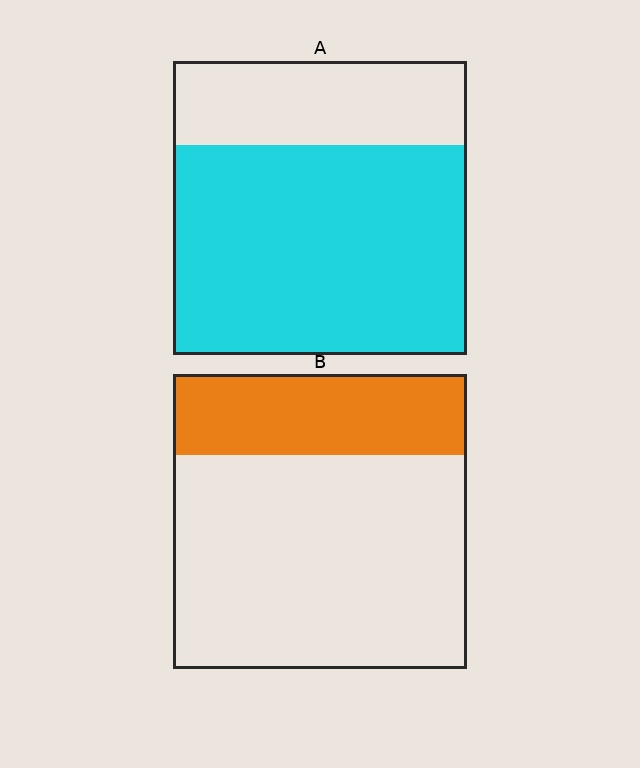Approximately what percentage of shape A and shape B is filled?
A is approximately 70% and B is approximately 25%.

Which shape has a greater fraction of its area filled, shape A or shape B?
Shape A.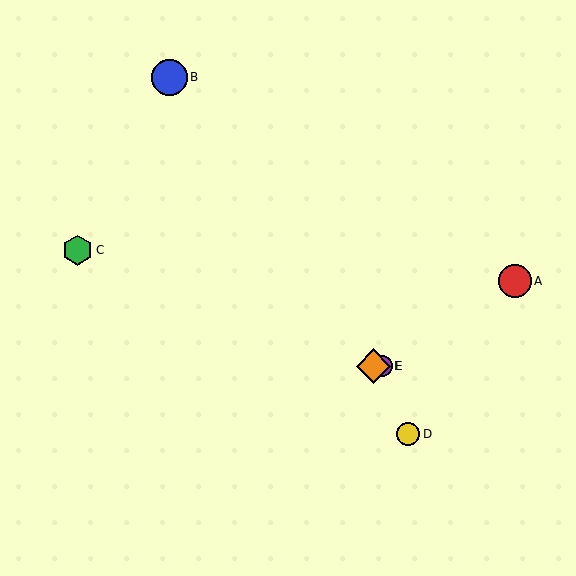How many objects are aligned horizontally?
2 objects (E, F) are aligned horizontally.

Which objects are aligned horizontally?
Objects E, F are aligned horizontally.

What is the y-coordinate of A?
Object A is at y≈281.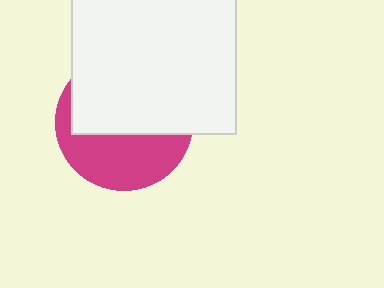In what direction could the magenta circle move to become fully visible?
The magenta circle could move down. That would shift it out from behind the white square entirely.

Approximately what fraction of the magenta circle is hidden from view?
Roughly 57% of the magenta circle is hidden behind the white square.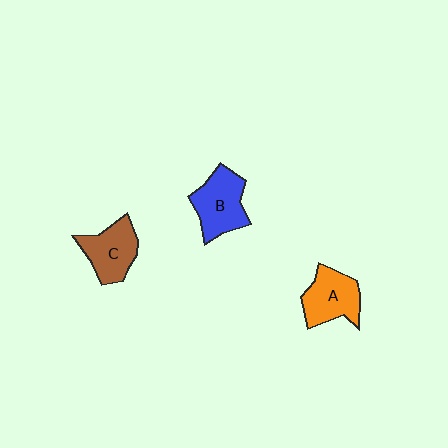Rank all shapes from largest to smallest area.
From largest to smallest: B (blue), A (orange), C (brown).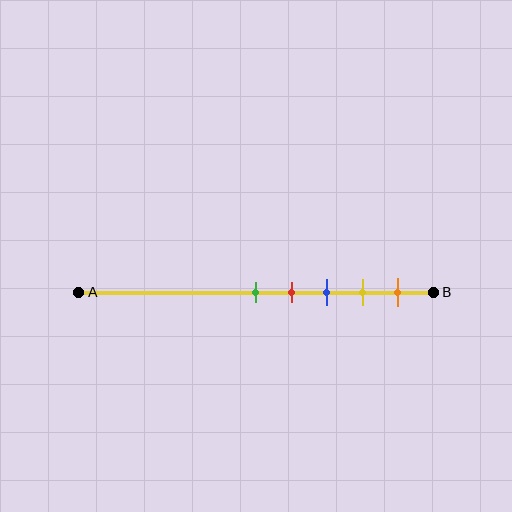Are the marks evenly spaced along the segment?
Yes, the marks are approximately evenly spaced.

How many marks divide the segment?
There are 5 marks dividing the segment.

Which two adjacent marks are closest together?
The green and red marks are the closest adjacent pair.